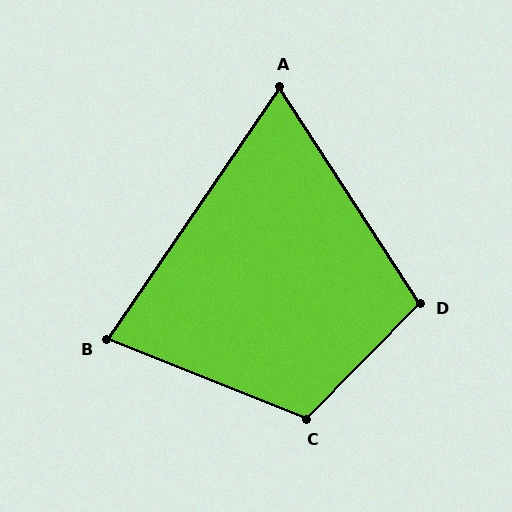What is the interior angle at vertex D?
Approximately 103 degrees (obtuse).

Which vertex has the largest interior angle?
C, at approximately 113 degrees.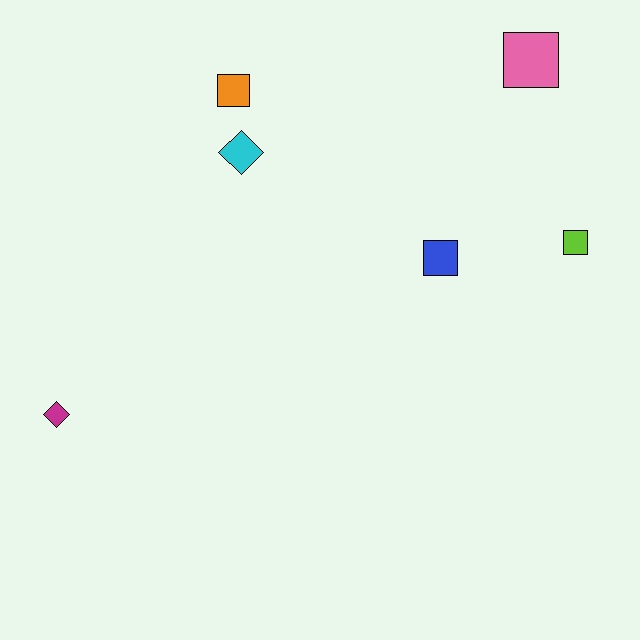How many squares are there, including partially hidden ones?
There are 4 squares.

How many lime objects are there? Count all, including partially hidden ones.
There is 1 lime object.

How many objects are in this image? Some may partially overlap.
There are 6 objects.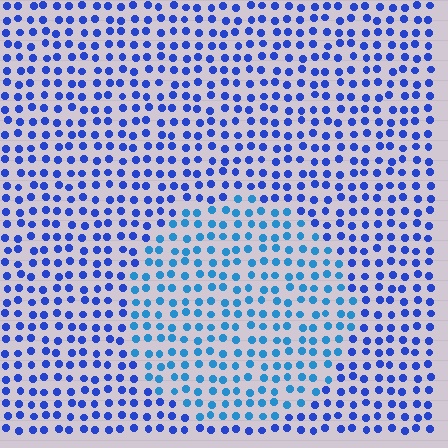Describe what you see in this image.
The image is filled with small blue elements in a uniform arrangement. A circle-shaped region is visible where the elements are tinted to a slightly different hue, forming a subtle color boundary.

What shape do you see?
I see a circle.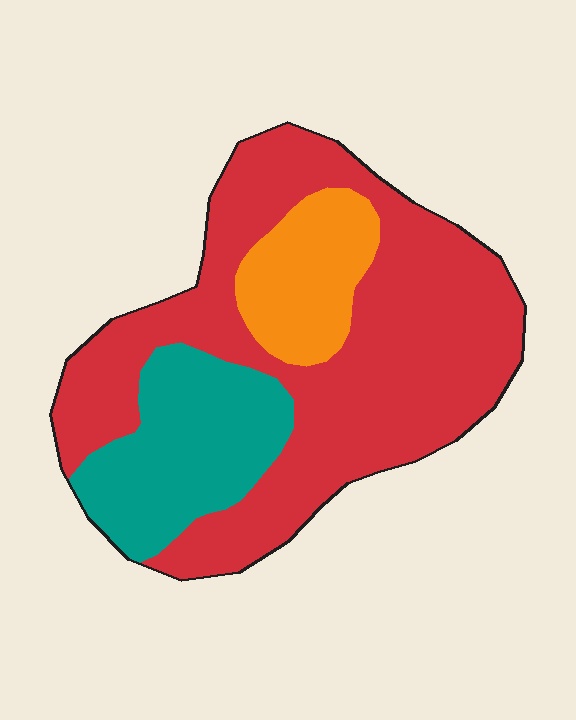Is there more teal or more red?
Red.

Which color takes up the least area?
Orange, at roughly 15%.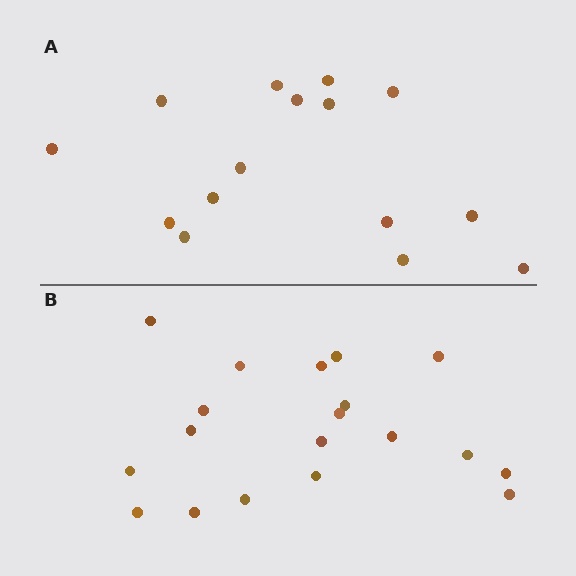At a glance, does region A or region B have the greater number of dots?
Region B (the bottom region) has more dots.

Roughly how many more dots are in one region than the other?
Region B has about 4 more dots than region A.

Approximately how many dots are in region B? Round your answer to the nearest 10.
About 20 dots. (The exact count is 19, which rounds to 20.)